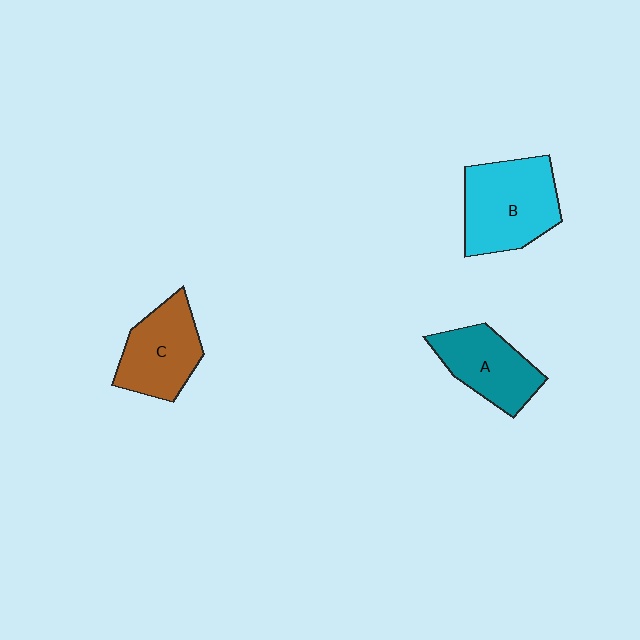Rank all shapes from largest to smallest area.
From largest to smallest: B (cyan), C (brown), A (teal).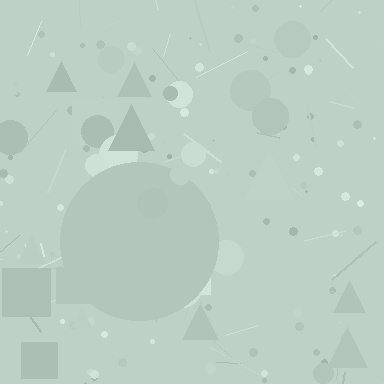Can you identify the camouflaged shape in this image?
The camouflaged shape is a circle.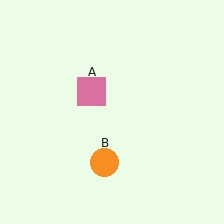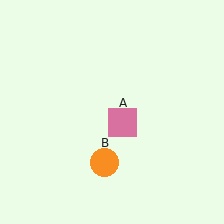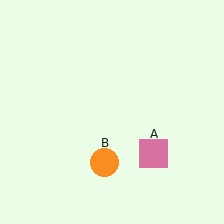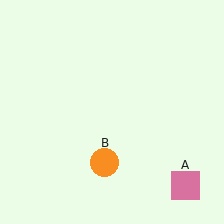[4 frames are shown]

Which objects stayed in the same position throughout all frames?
Orange circle (object B) remained stationary.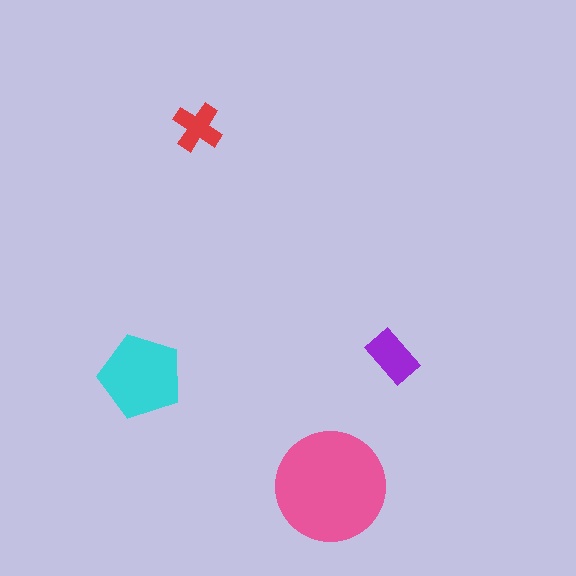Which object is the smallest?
The red cross.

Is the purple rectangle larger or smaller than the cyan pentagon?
Smaller.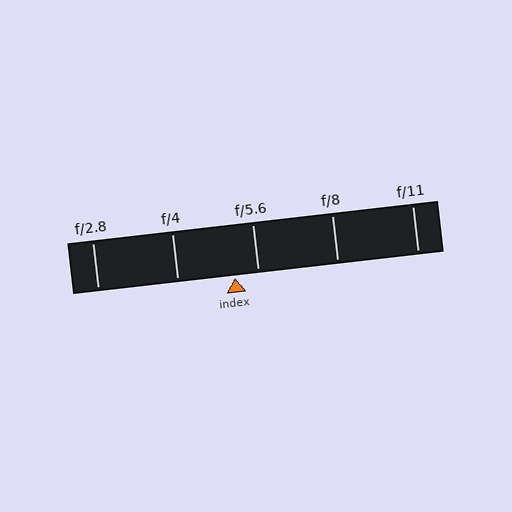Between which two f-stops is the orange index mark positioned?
The index mark is between f/4 and f/5.6.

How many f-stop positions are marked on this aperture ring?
There are 5 f-stop positions marked.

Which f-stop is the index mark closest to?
The index mark is closest to f/5.6.